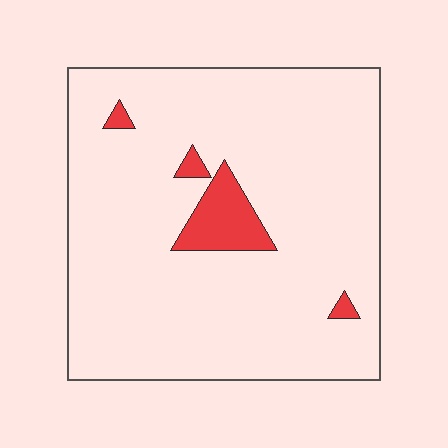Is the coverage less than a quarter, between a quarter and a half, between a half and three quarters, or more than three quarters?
Less than a quarter.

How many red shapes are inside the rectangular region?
4.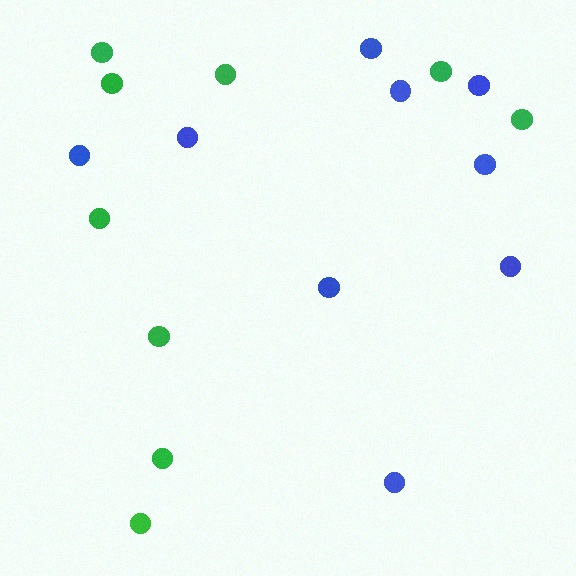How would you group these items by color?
There are 2 groups: one group of green circles (9) and one group of blue circles (9).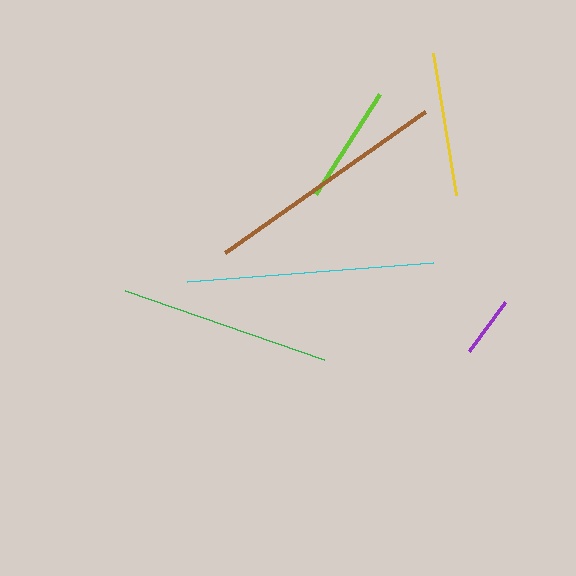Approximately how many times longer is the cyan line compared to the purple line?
The cyan line is approximately 4.1 times the length of the purple line.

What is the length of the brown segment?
The brown segment is approximately 245 pixels long.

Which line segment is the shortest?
The purple line is the shortest at approximately 60 pixels.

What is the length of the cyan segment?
The cyan segment is approximately 247 pixels long.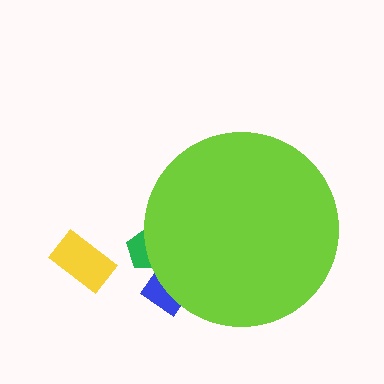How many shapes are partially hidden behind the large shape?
2 shapes are partially hidden.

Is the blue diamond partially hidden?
Yes, the blue diamond is partially hidden behind the lime circle.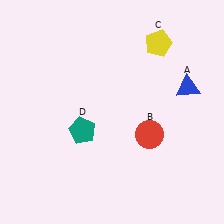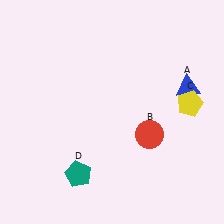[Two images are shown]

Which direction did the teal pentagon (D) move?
The teal pentagon (D) moved down.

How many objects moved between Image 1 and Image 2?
2 objects moved between the two images.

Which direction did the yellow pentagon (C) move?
The yellow pentagon (C) moved down.